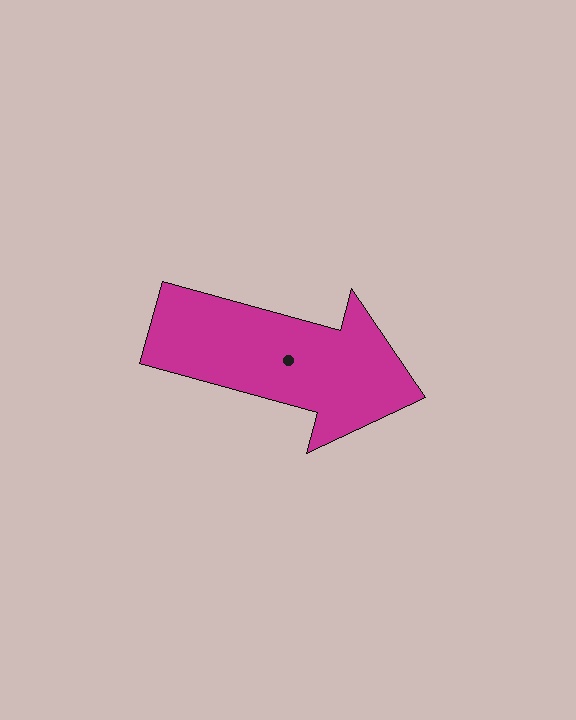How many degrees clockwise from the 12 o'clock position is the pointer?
Approximately 105 degrees.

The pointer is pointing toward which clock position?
Roughly 4 o'clock.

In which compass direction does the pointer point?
East.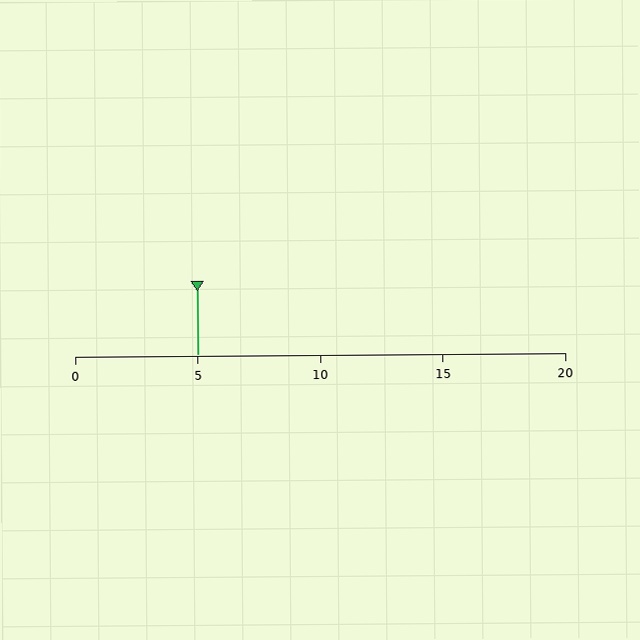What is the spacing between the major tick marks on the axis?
The major ticks are spaced 5 apart.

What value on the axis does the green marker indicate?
The marker indicates approximately 5.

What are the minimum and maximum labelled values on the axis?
The axis runs from 0 to 20.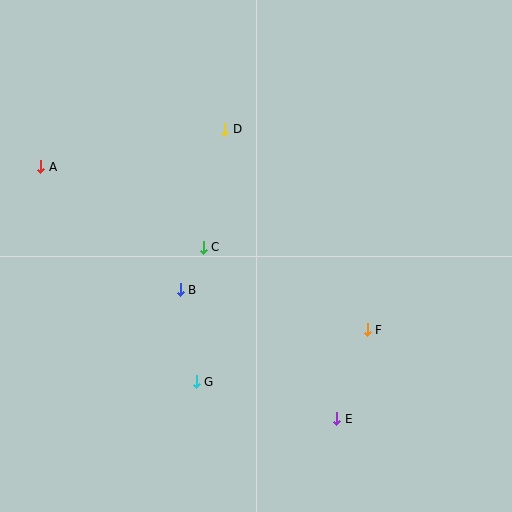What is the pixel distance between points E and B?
The distance between E and B is 203 pixels.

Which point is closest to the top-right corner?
Point D is closest to the top-right corner.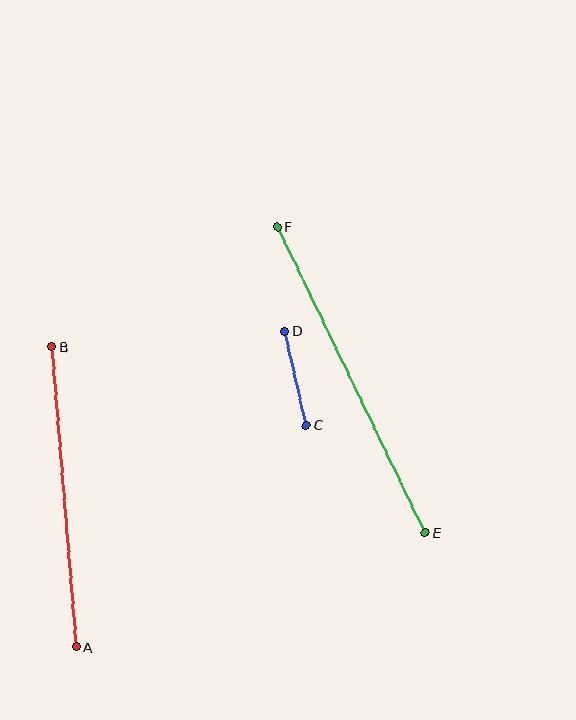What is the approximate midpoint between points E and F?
The midpoint is at approximately (351, 379) pixels.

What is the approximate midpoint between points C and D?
The midpoint is at approximately (296, 378) pixels.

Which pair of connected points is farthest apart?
Points E and F are farthest apart.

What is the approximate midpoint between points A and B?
The midpoint is at approximately (64, 497) pixels.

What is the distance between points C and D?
The distance is approximately 97 pixels.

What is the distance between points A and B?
The distance is approximately 301 pixels.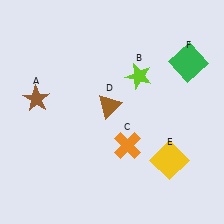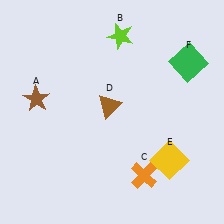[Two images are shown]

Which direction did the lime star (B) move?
The lime star (B) moved up.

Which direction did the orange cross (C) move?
The orange cross (C) moved down.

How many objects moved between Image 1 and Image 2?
2 objects moved between the two images.